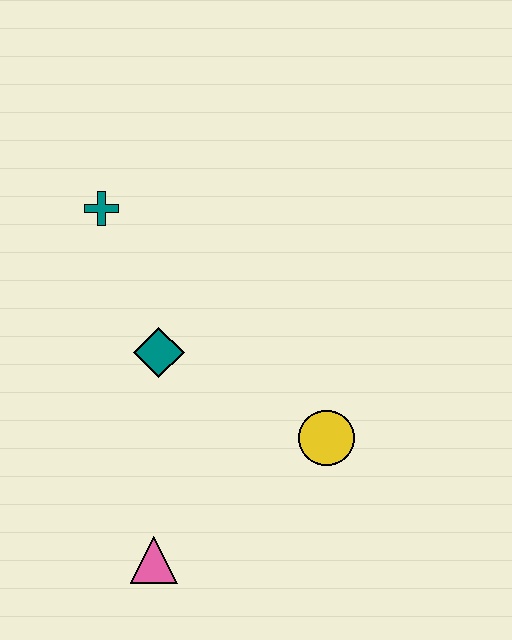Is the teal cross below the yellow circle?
No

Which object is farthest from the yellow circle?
The teal cross is farthest from the yellow circle.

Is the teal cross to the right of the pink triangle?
No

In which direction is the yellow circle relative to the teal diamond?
The yellow circle is to the right of the teal diamond.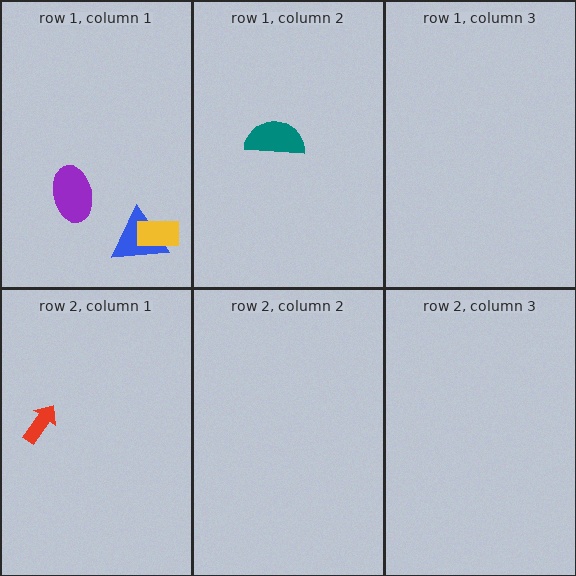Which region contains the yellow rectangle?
The row 1, column 1 region.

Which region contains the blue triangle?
The row 1, column 1 region.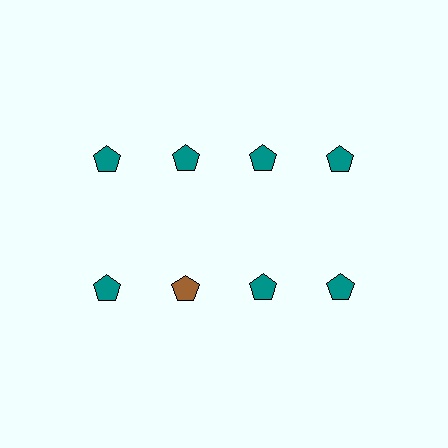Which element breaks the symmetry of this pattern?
The brown pentagon in the second row, second from left column breaks the symmetry. All other shapes are teal pentagons.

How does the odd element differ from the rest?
It has a different color: brown instead of teal.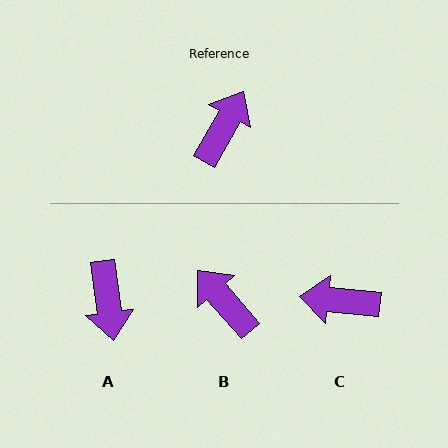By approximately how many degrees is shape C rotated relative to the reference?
Approximately 113 degrees counter-clockwise.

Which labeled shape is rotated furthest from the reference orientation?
A, about 143 degrees away.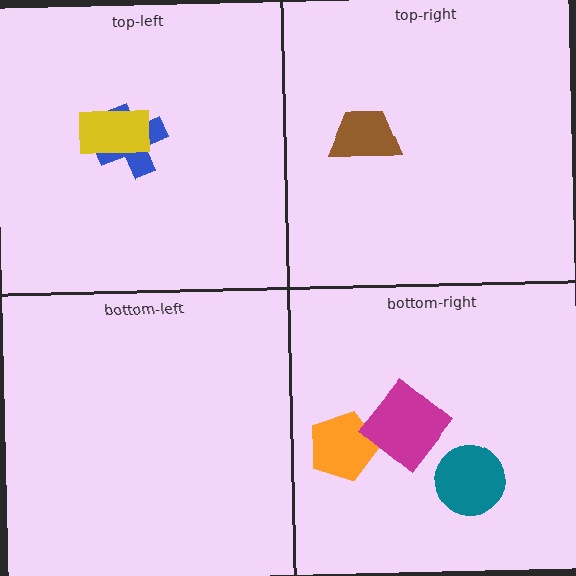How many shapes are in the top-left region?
2.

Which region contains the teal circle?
The bottom-right region.